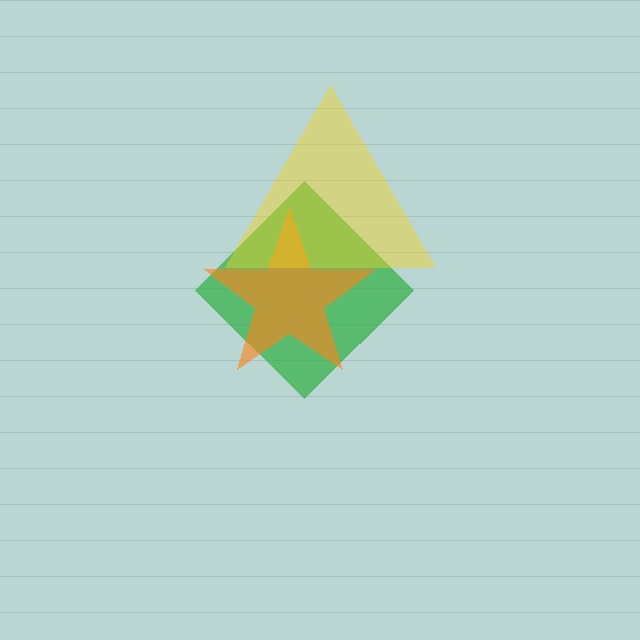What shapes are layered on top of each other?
The layered shapes are: a green diamond, an orange star, a yellow triangle.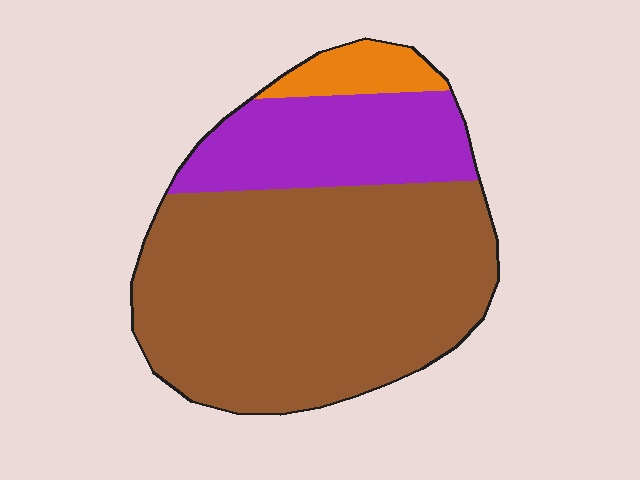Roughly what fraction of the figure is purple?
Purple takes up about one quarter (1/4) of the figure.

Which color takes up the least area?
Orange, at roughly 5%.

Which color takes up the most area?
Brown, at roughly 70%.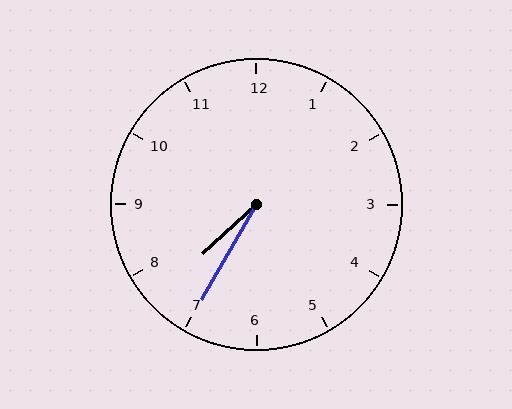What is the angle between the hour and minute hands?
Approximately 18 degrees.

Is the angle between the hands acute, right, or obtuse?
It is acute.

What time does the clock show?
7:35.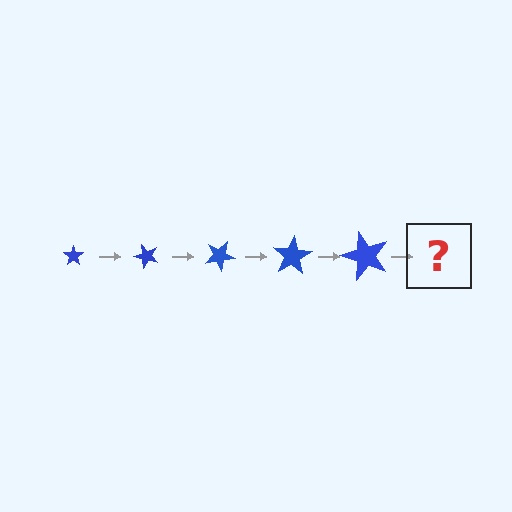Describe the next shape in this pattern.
It should be a star, larger than the previous one and rotated 250 degrees from the start.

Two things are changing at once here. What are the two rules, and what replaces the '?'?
The two rules are that the star grows larger each step and it rotates 50 degrees each step. The '?' should be a star, larger than the previous one and rotated 250 degrees from the start.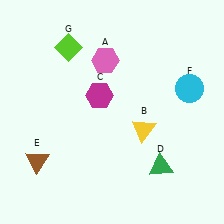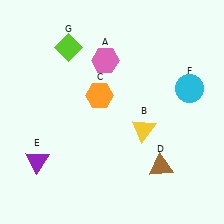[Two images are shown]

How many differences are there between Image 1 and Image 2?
There are 3 differences between the two images.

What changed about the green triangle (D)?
In Image 1, D is green. In Image 2, it changed to brown.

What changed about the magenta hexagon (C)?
In Image 1, C is magenta. In Image 2, it changed to orange.